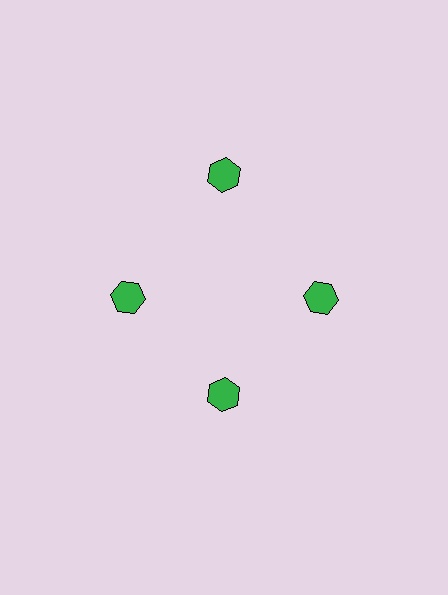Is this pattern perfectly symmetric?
No. The 4 green hexagons are arranged in a ring, but one element near the 12 o'clock position is pushed outward from the center, breaking the 4-fold rotational symmetry.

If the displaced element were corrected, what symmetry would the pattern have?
It would have 4-fold rotational symmetry — the pattern would map onto itself every 90 degrees.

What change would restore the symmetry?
The symmetry would be restored by moving it inward, back onto the ring so that all 4 hexagons sit at equal angles and equal distance from the center.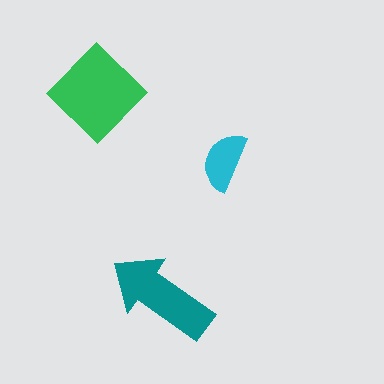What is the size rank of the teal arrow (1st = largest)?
2nd.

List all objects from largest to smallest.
The green diamond, the teal arrow, the cyan semicircle.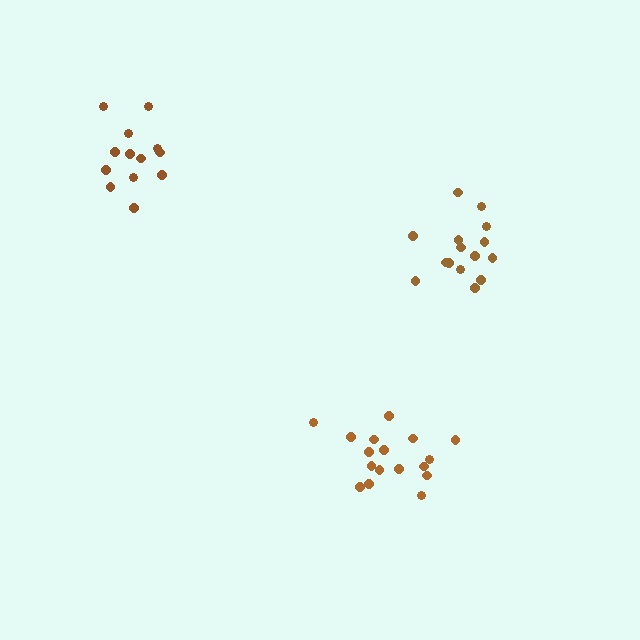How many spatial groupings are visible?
There are 3 spatial groupings.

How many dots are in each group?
Group 1: 13 dots, Group 2: 17 dots, Group 3: 15 dots (45 total).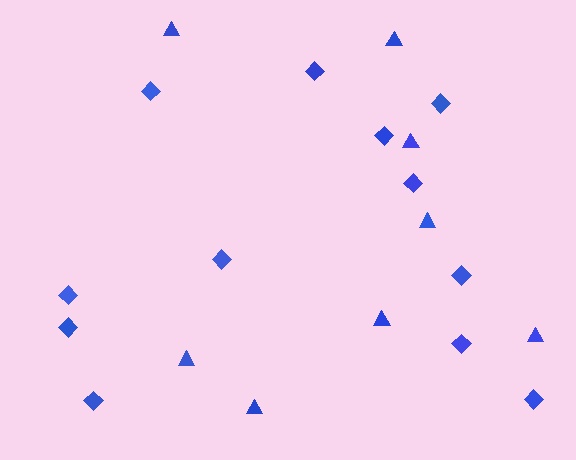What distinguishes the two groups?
There are 2 groups: one group of diamonds (12) and one group of triangles (8).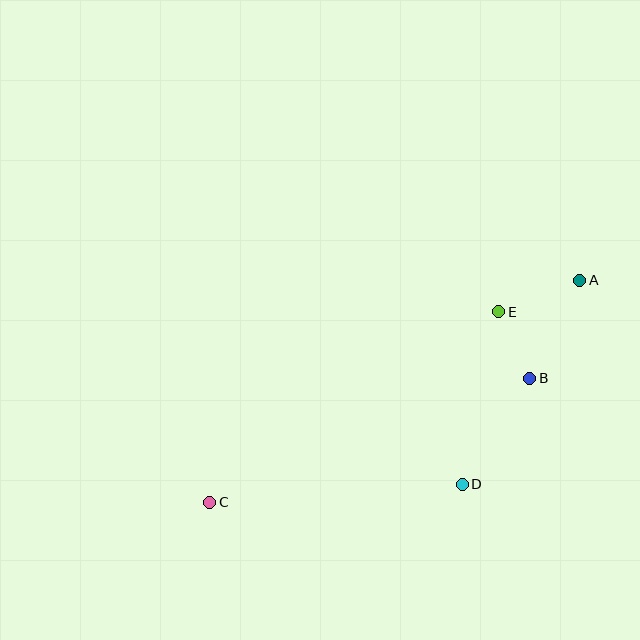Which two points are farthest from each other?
Points A and C are farthest from each other.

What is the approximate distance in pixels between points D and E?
The distance between D and E is approximately 176 pixels.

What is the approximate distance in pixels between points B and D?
The distance between B and D is approximately 126 pixels.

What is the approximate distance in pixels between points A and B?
The distance between A and B is approximately 110 pixels.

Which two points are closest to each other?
Points B and E are closest to each other.